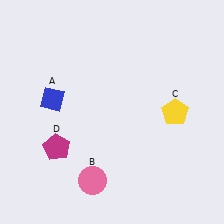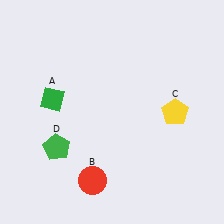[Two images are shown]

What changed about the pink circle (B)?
In Image 1, B is pink. In Image 2, it changed to red.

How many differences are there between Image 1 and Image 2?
There are 3 differences between the two images.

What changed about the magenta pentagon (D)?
In Image 1, D is magenta. In Image 2, it changed to green.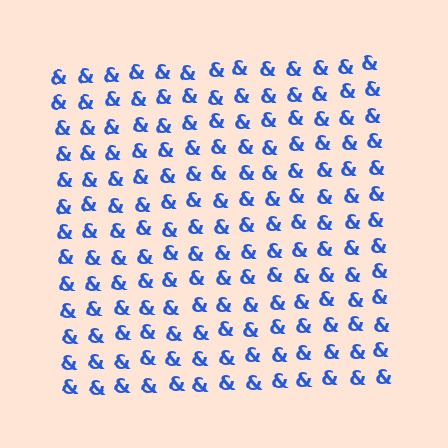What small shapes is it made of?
It is made of small ampersands.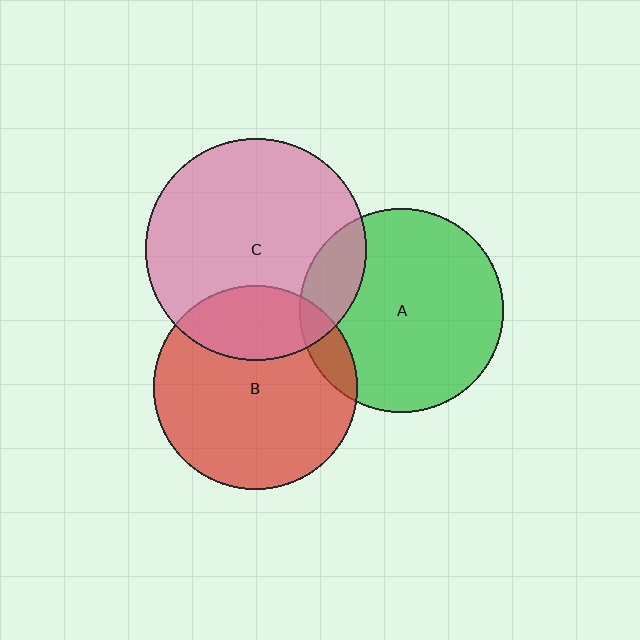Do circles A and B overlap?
Yes.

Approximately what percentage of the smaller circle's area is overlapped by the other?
Approximately 10%.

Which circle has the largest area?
Circle C (pink).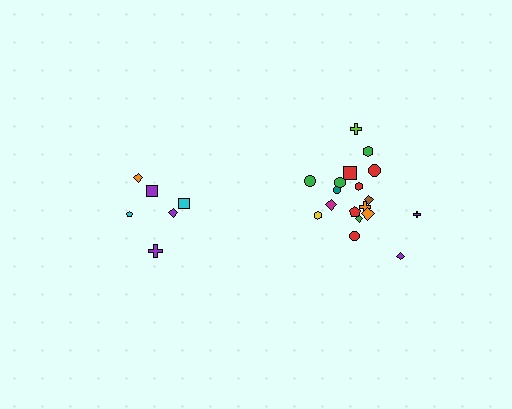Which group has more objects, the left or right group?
The right group.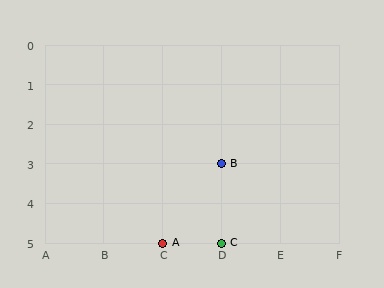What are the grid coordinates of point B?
Point B is at grid coordinates (D, 3).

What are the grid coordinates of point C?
Point C is at grid coordinates (D, 5).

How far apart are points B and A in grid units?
Points B and A are 1 column and 2 rows apart (about 2.2 grid units diagonally).